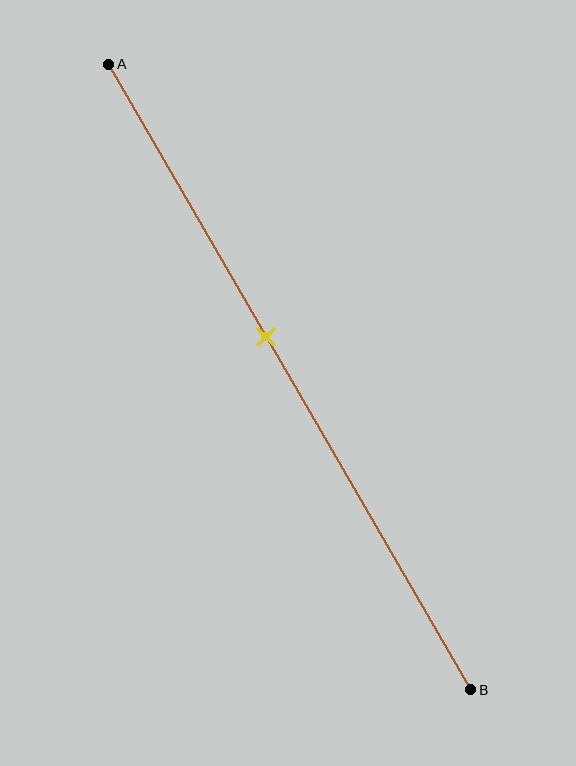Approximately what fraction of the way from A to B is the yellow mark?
The yellow mark is approximately 45% of the way from A to B.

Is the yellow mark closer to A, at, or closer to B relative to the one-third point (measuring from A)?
The yellow mark is closer to point B than the one-third point of segment AB.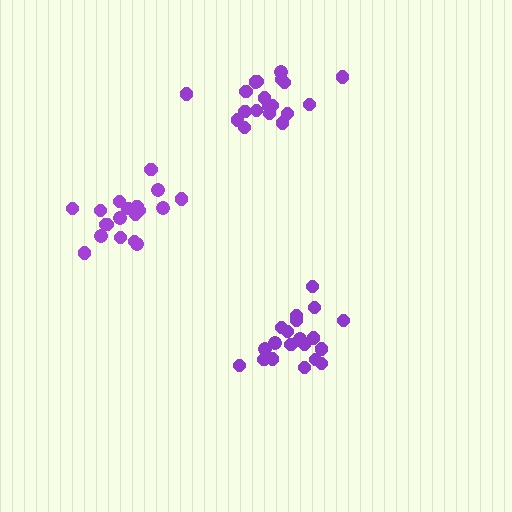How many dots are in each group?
Group 1: 19 dots, Group 2: 20 dots, Group 3: 19 dots (58 total).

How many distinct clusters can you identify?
There are 3 distinct clusters.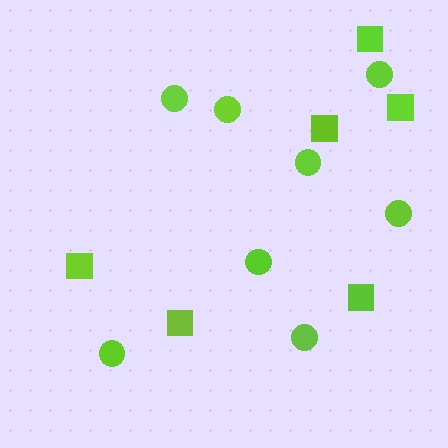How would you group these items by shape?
There are 2 groups: one group of circles (8) and one group of squares (6).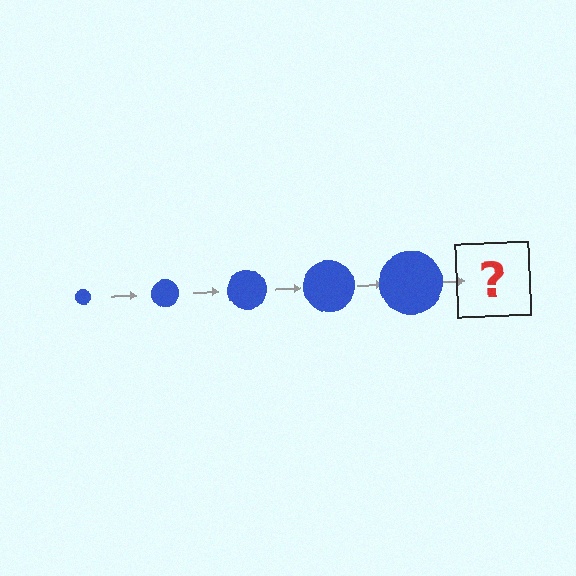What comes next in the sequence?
The next element should be a blue circle, larger than the previous one.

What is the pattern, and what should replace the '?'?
The pattern is that the circle gets progressively larger each step. The '?' should be a blue circle, larger than the previous one.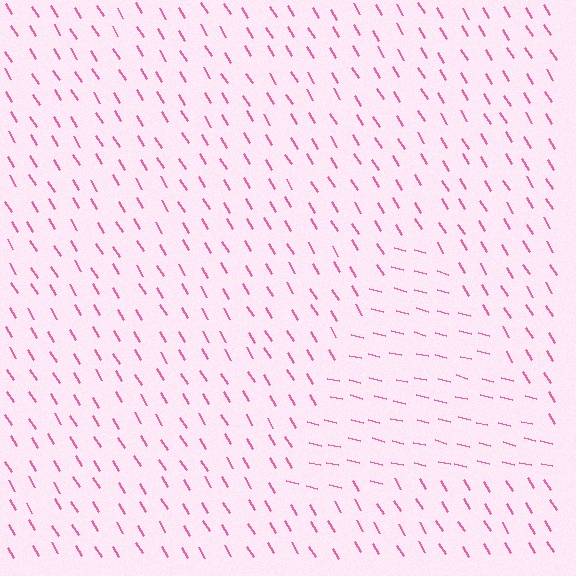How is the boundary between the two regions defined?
The boundary is defined purely by a change in line orientation (approximately 45 degrees difference). All lines are the same color and thickness.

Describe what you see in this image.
The image is filled with small pink line segments. A triangle region in the image has lines oriented differently from the surrounding lines, creating a visible texture boundary.